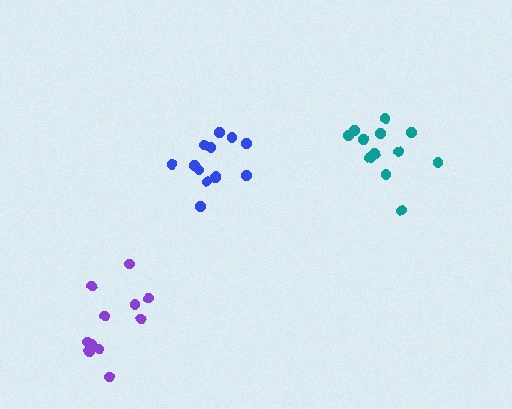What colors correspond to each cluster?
The clusters are colored: blue, purple, teal.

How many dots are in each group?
Group 1: 13 dots, Group 2: 11 dots, Group 3: 13 dots (37 total).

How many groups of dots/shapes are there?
There are 3 groups.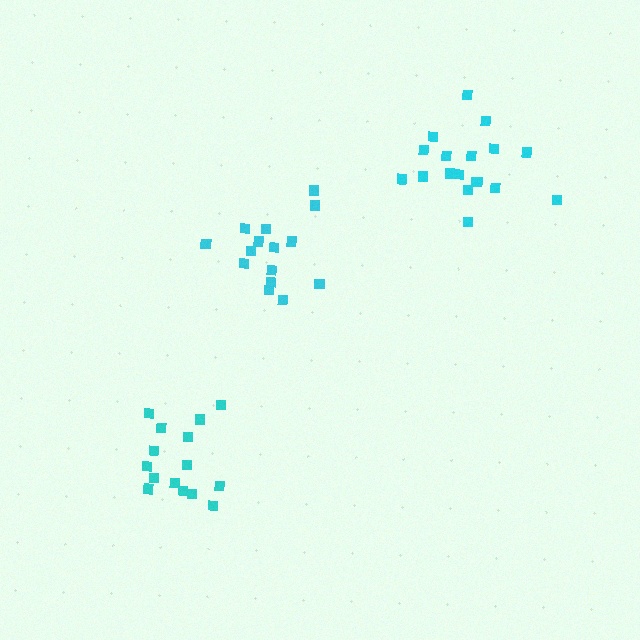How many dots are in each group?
Group 1: 18 dots, Group 2: 15 dots, Group 3: 15 dots (48 total).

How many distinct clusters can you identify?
There are 3 distinct clusters.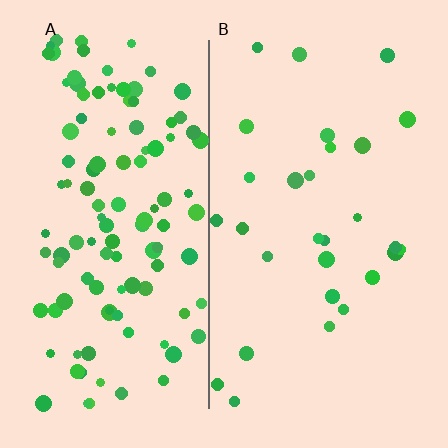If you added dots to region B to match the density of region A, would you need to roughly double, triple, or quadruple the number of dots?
Approximately quadruple.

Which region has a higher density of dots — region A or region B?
A (the left).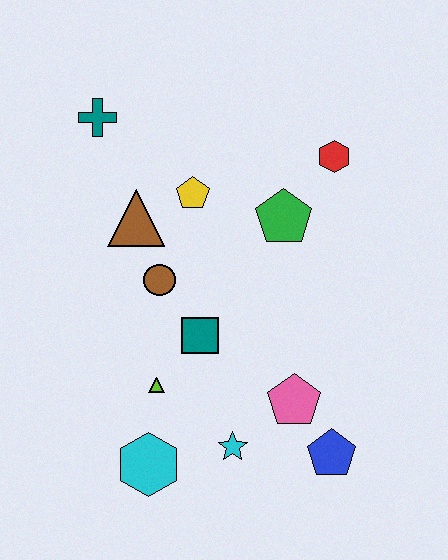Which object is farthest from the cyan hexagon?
The red hexagon is farthest from the cyan hexagon.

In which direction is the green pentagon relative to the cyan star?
The green pentagon is above the cyan star.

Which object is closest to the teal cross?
The brown triangle is closest to the teal cross.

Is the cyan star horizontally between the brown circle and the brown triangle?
No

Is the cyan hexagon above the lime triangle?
No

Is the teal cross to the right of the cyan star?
No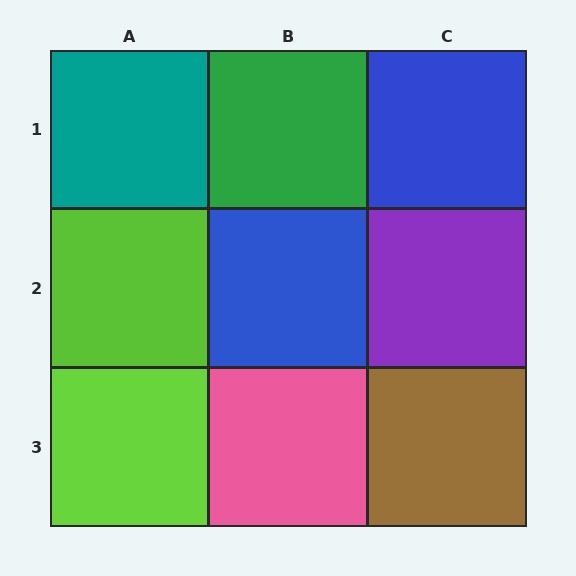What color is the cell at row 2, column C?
Purple.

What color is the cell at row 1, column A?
Teal.